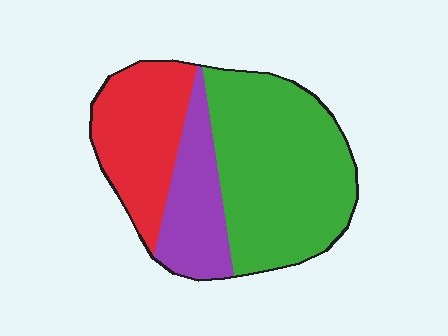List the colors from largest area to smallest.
From largest to smallest: green, red, purple.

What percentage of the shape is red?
Red takes up about one quarter (1/4) of the shape.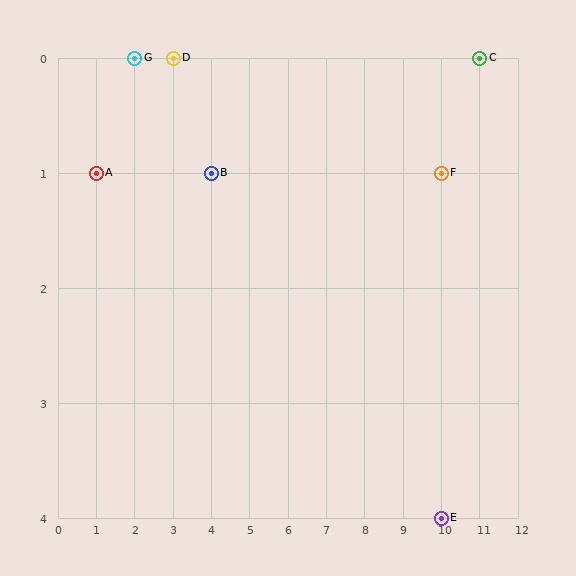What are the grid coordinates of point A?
Point A is at grid coordinates (1, 1).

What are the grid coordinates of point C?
Point C is at grid coordinates (11, 0).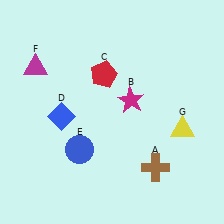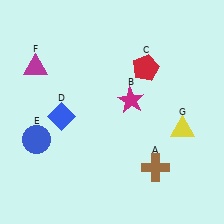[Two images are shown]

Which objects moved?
The objects that moved are: the red pentagon (C), the blue circle (E).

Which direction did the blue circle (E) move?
The blue circle (E) moved left.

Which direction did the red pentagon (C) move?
The red pentagon (C) moved right.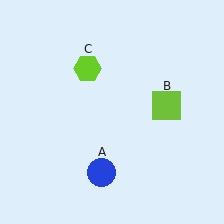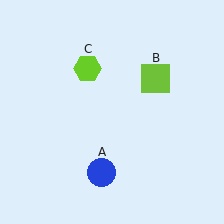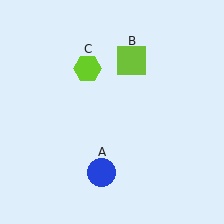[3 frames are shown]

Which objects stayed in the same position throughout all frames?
Blue circle (object A) and lime hexagon (object C) remained stationary.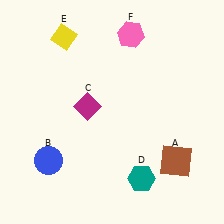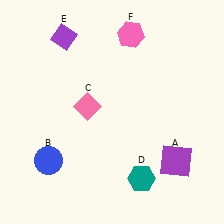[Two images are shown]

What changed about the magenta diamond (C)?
In Image 1, C is magenta. In Image 2, it changed to pink.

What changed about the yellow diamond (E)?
In Image 1, E is yellow. In Image 2, it changed to purple.